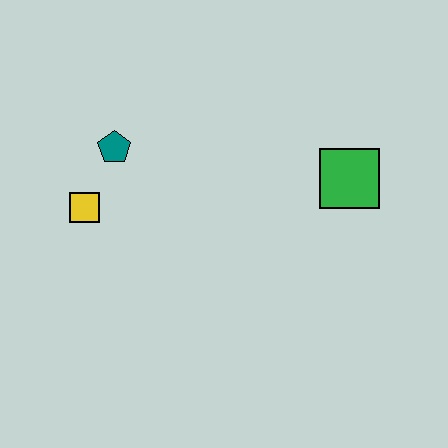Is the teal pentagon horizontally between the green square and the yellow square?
Yes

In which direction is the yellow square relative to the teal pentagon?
The yellow square is below the teal pentagon.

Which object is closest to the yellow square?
The teal pentagon is closest to the yellow square.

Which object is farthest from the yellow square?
The green square is farthest from the yellow square.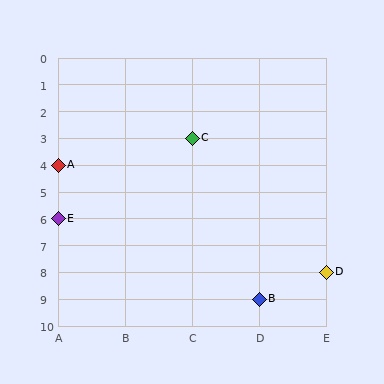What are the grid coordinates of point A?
Point A is at grid coordinates (A, 4).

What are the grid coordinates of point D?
Point D is at grid coordinates (E, 8).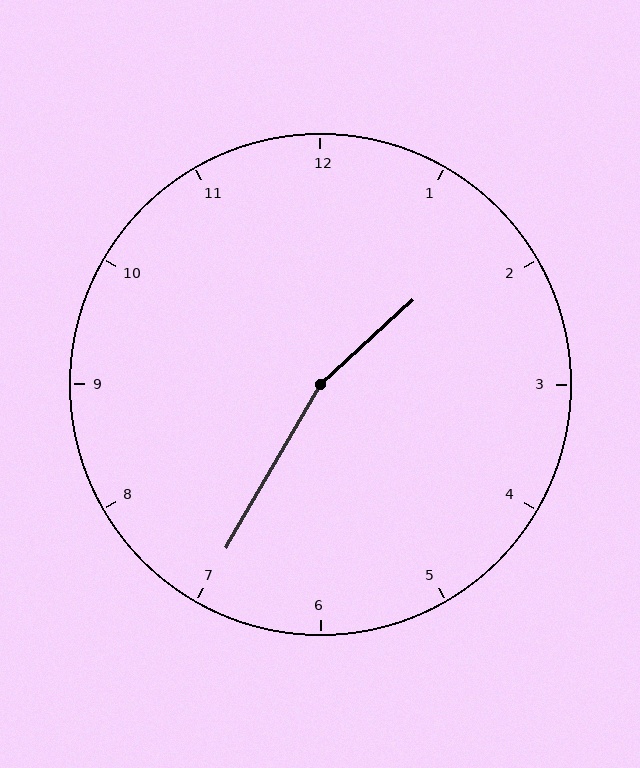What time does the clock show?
1:35.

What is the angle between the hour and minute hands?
Approximately 162 degrees.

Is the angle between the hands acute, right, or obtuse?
It is obtuse.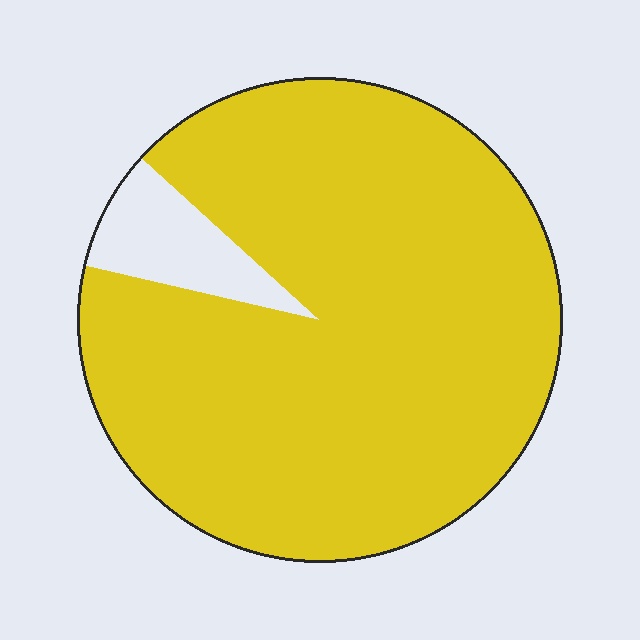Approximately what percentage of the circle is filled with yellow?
Approximately 90%.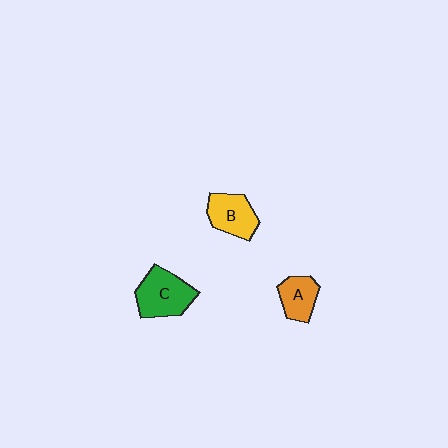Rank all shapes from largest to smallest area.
From largest to smallest: C (green), B (yellow), A (orange).